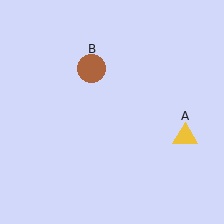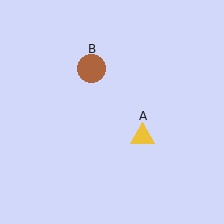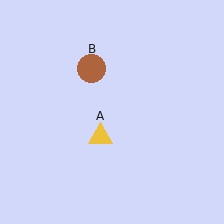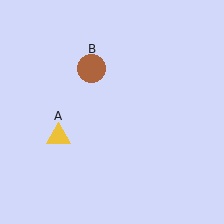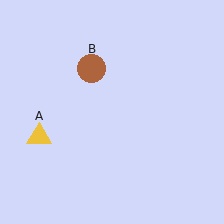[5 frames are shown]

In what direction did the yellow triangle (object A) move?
The yellow triangle (object A) moved left.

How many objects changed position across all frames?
1 object changed position: yellow triangle (object A).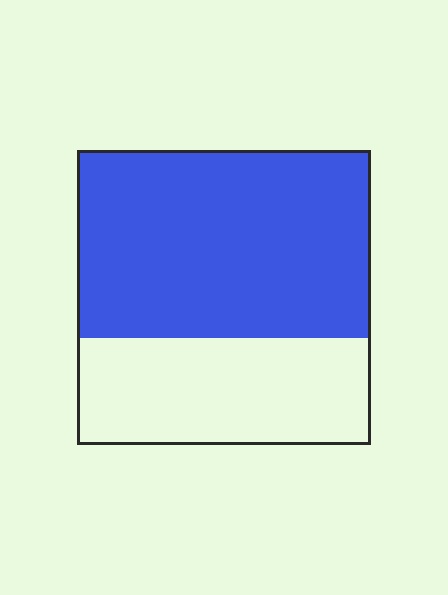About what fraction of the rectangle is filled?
About five eighths (5/8).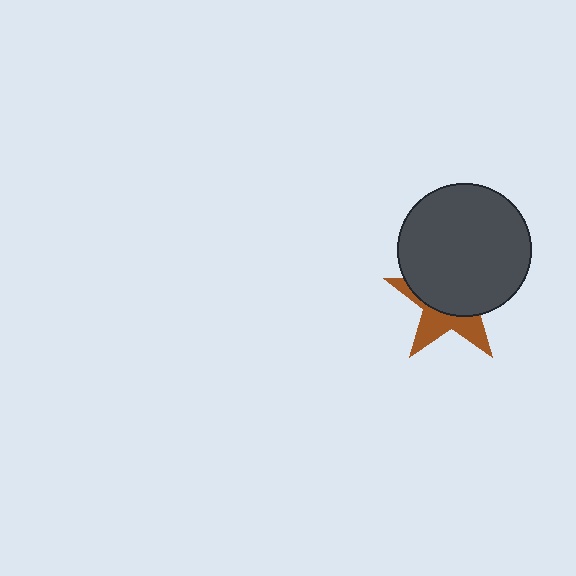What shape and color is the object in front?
The object in front is a dark gray circle.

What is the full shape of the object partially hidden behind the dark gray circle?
The partially hidden object is a brown star.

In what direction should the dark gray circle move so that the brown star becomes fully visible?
The dark gray circle should move up. That is the shortest direction to clear the overlap and leave the brown star fully visible.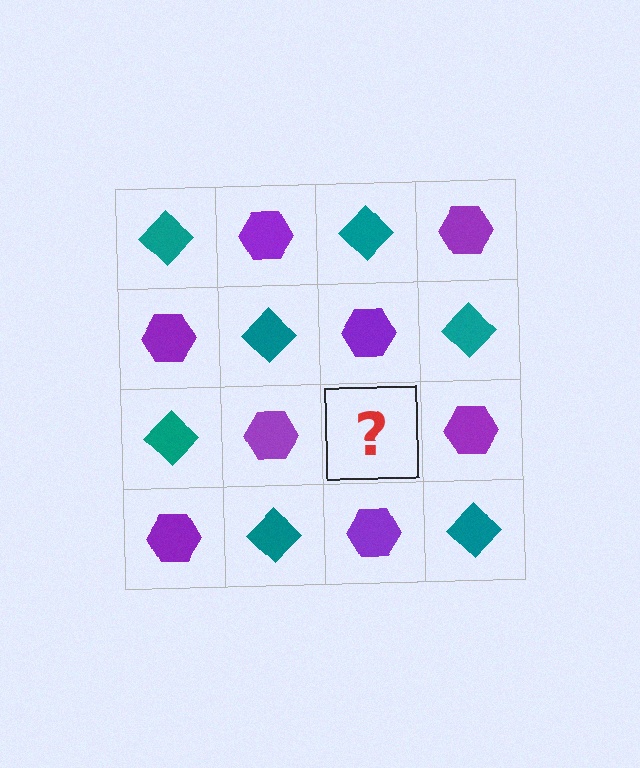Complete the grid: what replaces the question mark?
The question mark should be replaced with a teal diamond.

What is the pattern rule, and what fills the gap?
The rule is that it alternates teal diamond and purple hexagon in a checkerboard pattern. The gap should be filled with a teal diamond.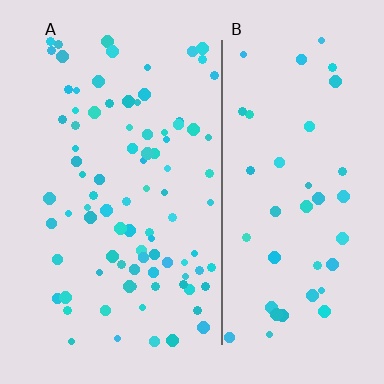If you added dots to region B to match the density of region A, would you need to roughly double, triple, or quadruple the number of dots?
Approximately double.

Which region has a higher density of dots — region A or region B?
A (the left).